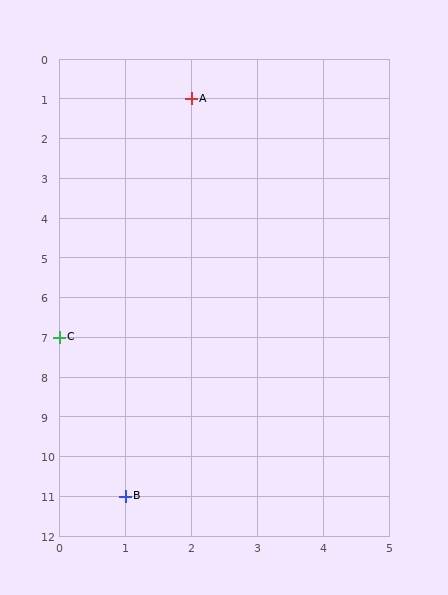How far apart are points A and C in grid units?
Points A and C are 2 columns and 6 rows apart (about 6.3 grid units diagonally).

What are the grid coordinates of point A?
Point A is at grid coordinates (2, 1).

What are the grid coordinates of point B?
Point B is at grid coordinates (1, 11).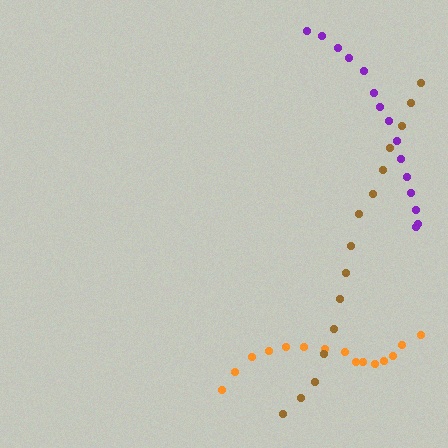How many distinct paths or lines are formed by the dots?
There are 3 distinct paths.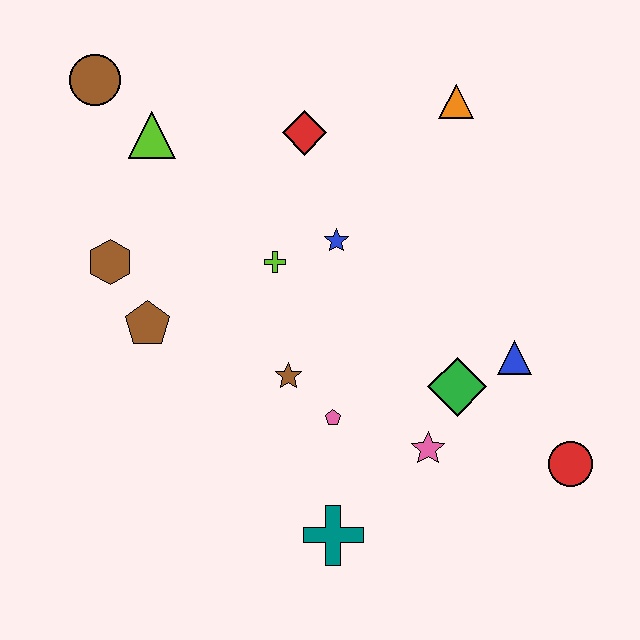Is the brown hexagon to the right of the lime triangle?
No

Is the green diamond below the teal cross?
No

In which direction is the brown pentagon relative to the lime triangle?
The brown pentagon is below the lime triangle.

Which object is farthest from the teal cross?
The brown circle is farthest from the teal cross.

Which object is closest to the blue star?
The lime cross is closest to the blue star.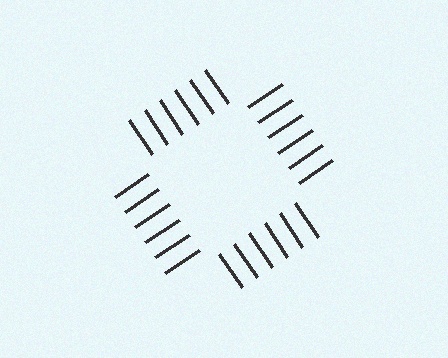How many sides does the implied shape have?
4 sides — the line-ends trace a square.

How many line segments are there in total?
24 — 6 along each of the 4 edges.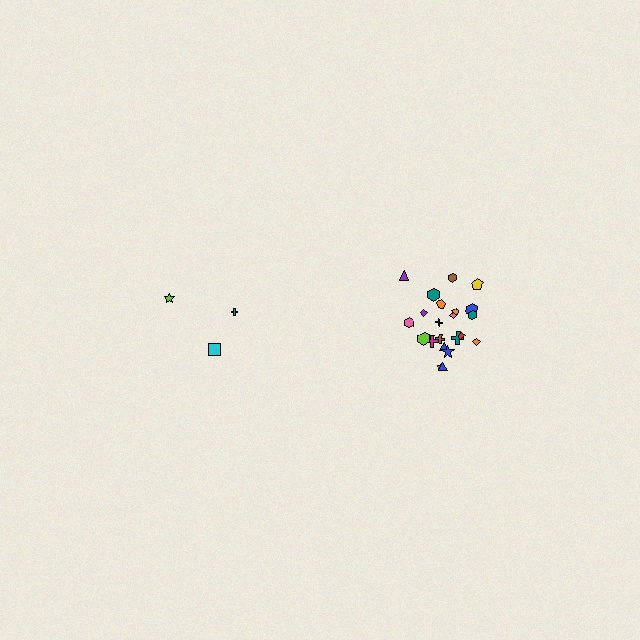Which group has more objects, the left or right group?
The right group.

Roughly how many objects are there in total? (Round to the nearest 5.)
Roughly 25 objects in total.